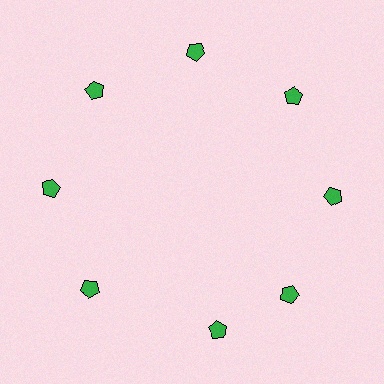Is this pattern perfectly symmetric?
No. The 8 green pentagons are arranged in a ring, but one element near the 6 o'clock position is rotated out of alignment along the ring, breaking the 8-fold rotational symmetry.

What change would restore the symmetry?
The symmetry would be restored by rotating it back into even spacing with its neighbors so that all 8 pentagons sit at equal angles and equal distance from the center.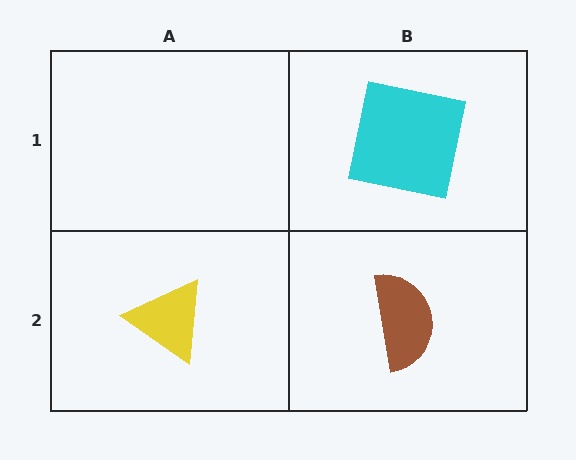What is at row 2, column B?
A brown semicircle.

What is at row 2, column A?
A yellow triangle.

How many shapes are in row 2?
2 shapes.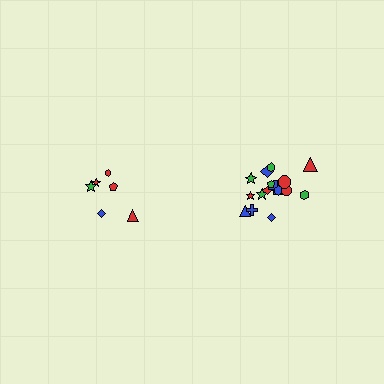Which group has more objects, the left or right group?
The right group.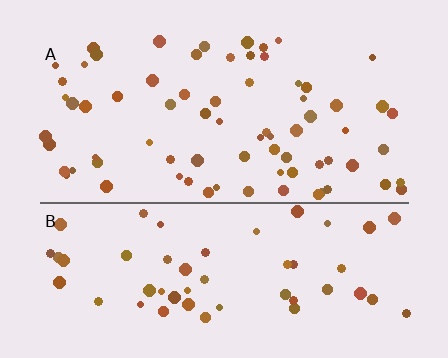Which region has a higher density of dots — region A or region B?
A (the top).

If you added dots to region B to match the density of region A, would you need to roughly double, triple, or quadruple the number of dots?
Approximately double.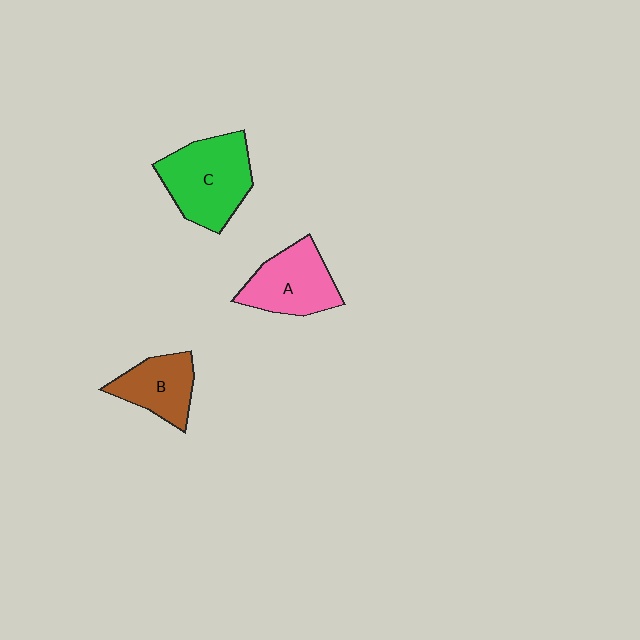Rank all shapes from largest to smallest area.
From largest to smallest: C (green), A (pink), B (brown).